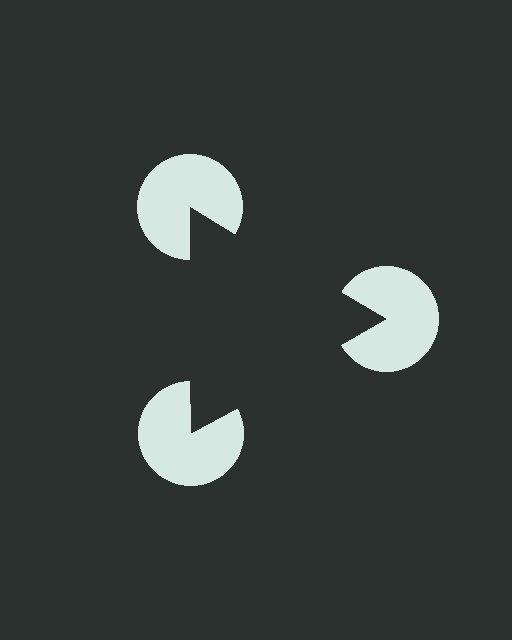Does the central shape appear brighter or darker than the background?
It typically appears slightly darker than the background, even though no actual brightness change is drawn.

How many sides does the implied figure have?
3 sides.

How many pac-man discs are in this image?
There are 3 — one at each vertex of the illusory triangle.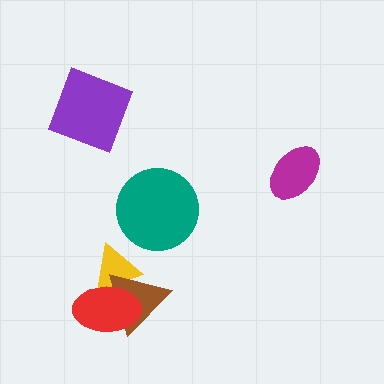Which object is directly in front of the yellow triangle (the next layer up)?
The brown triangle is directly in front of the yellow triangle.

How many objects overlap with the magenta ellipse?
0 objects overlap with the magenta ellipse.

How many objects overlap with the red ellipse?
2 objects overlap with the red ellipse.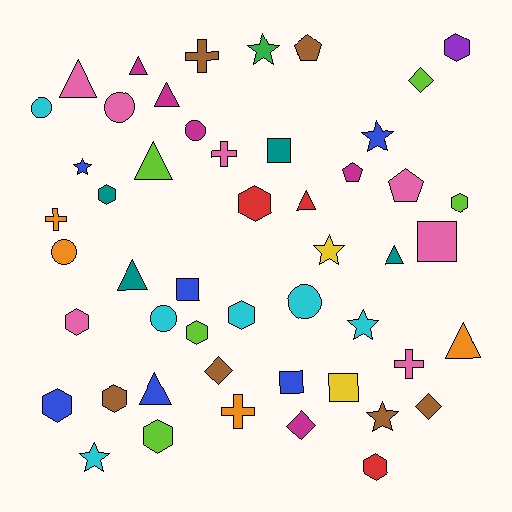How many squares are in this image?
There are 5 squares.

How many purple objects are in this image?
There is 1 purple object.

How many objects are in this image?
There are 50 objects.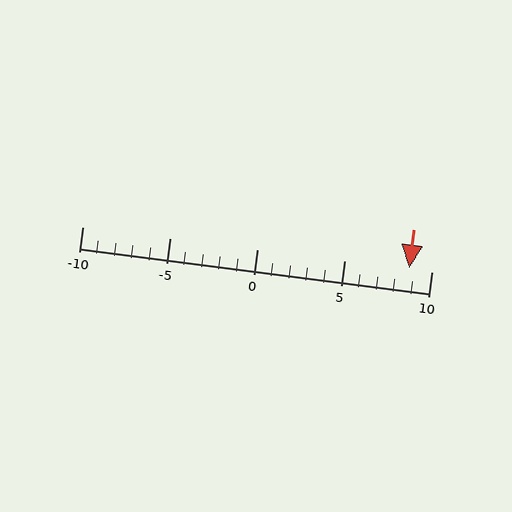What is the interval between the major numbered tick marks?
The major tick marks are spaced 5 units apart.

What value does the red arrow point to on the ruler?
The red arrow points to approximately 9.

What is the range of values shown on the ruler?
The ruler shows values from -10 to 10.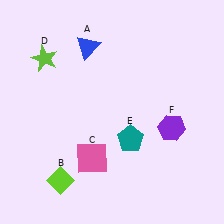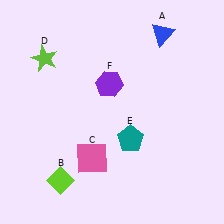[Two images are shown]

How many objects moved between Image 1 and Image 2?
2 objects moved between the two images.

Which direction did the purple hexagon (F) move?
The purple hexagon (F) moved left.